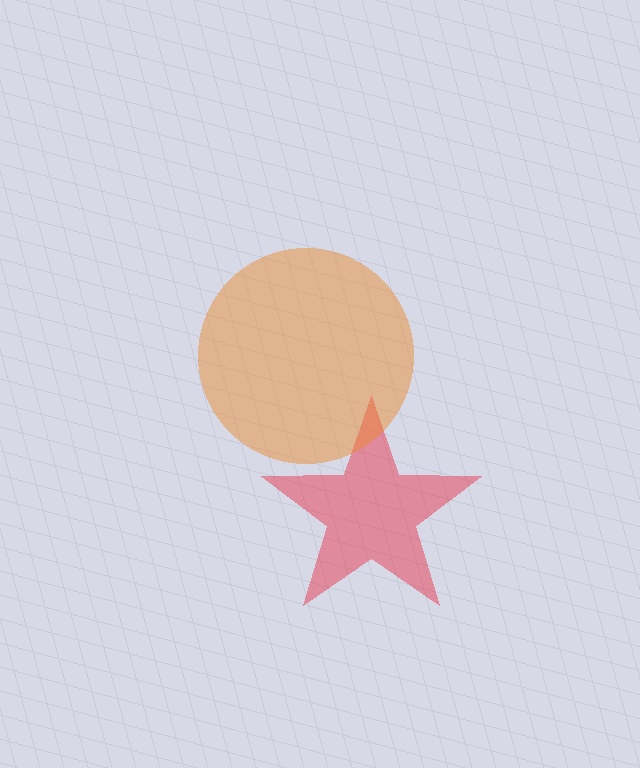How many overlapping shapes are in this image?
There are 2 overlapping shapes in the image.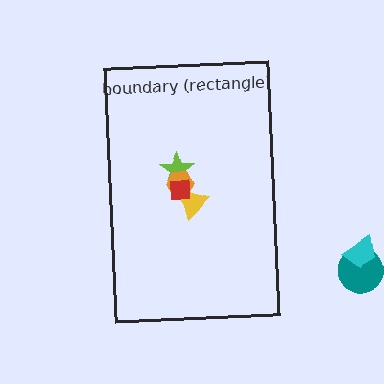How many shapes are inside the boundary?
4 inside, 2 outside.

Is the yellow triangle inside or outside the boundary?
Inside.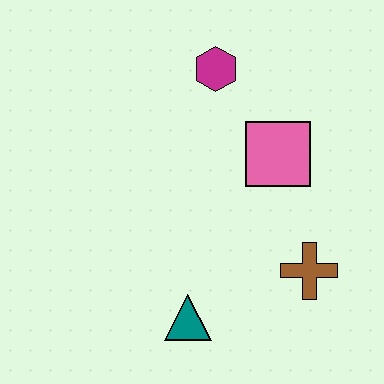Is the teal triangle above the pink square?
No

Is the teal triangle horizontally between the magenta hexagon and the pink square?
No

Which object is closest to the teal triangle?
The brown cross is closest to the teal triangle.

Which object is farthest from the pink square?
The teal triangle is farthest from the pink square.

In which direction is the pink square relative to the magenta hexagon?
The pink square is below the magenta hexagon.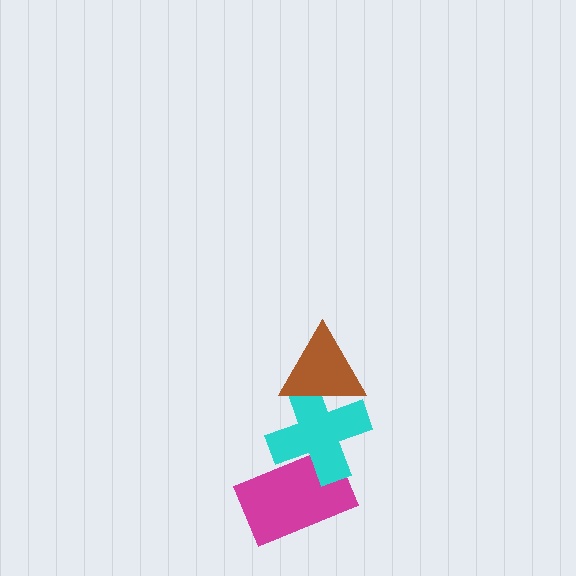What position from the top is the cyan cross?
The cyan cross is 2nd from the top.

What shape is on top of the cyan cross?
The brown triangle is on top of the cyan cross.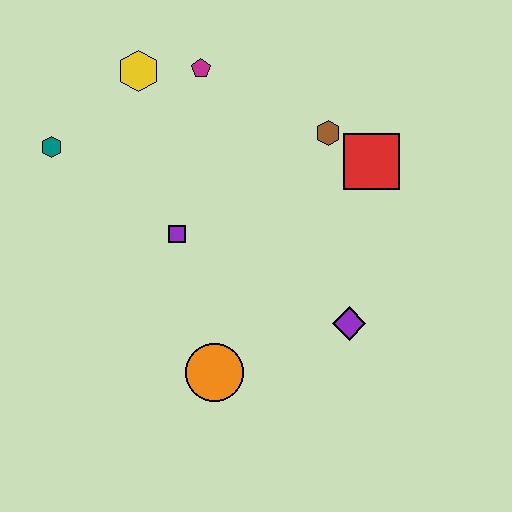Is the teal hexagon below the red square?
No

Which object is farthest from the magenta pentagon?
The orange circle is farthest from the magenta pentagon.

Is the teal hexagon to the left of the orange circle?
Yes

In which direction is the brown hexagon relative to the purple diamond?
The brown hexagon is above the purple diamond.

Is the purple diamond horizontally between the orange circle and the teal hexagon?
No